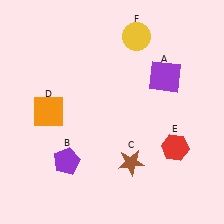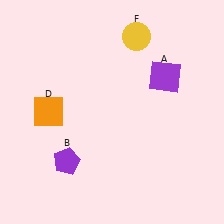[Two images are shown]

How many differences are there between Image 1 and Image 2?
There are 2 differences between the two images.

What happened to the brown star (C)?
The brown star (C) was removed in Image 2. It was in the bottom-right area of Image 1.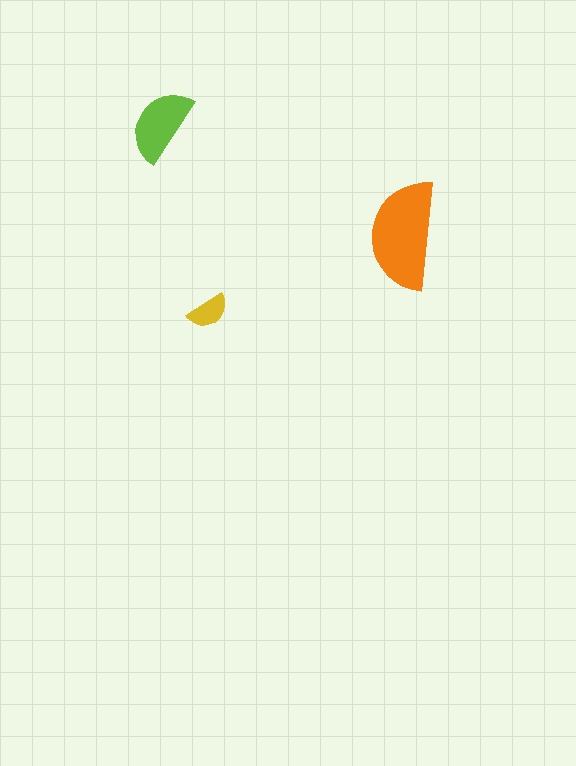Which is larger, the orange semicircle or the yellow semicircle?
The orange one.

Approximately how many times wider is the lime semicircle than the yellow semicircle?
About 2 times wider.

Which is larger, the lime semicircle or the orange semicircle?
The orange one.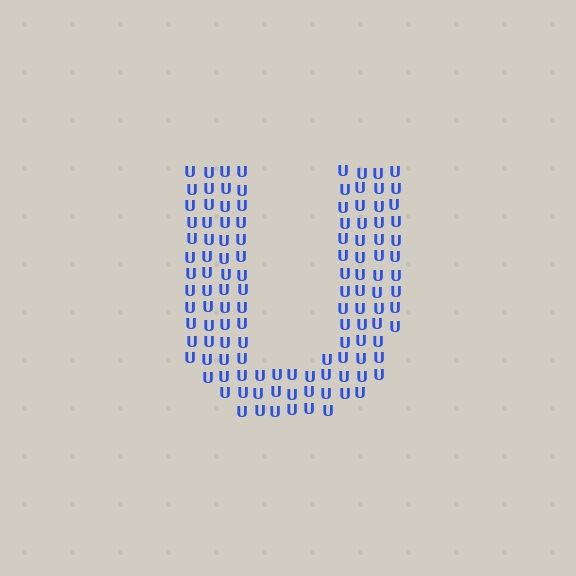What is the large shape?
The large shape is the letter U.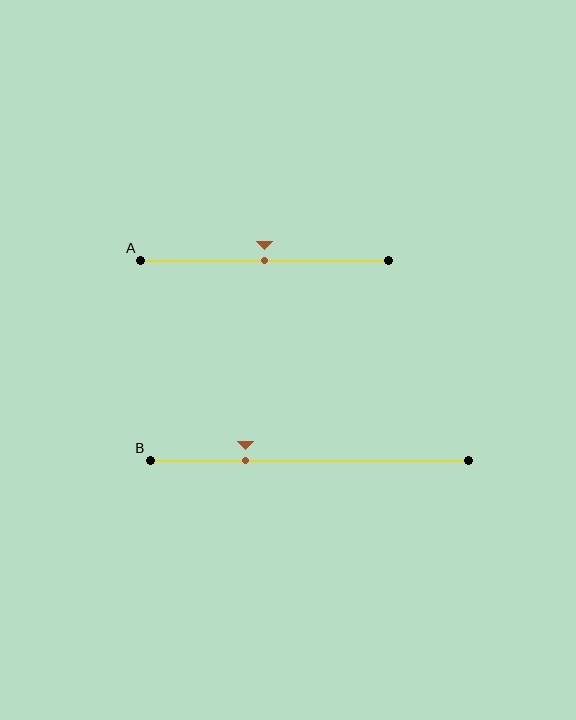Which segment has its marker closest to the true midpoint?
Segment A has its marker closest to the true midpoint.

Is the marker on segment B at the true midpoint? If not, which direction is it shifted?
No, the marker on segment B is shifted to the left by about 20% of the segment length.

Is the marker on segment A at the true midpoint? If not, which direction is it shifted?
Yes, the marker on segment A is at the true midpoint.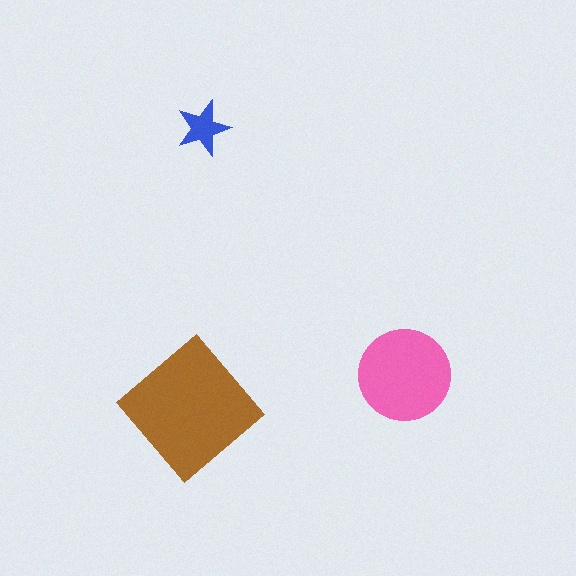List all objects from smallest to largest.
The blue star, the pink circle, the brown diamond.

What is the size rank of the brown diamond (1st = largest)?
1st.